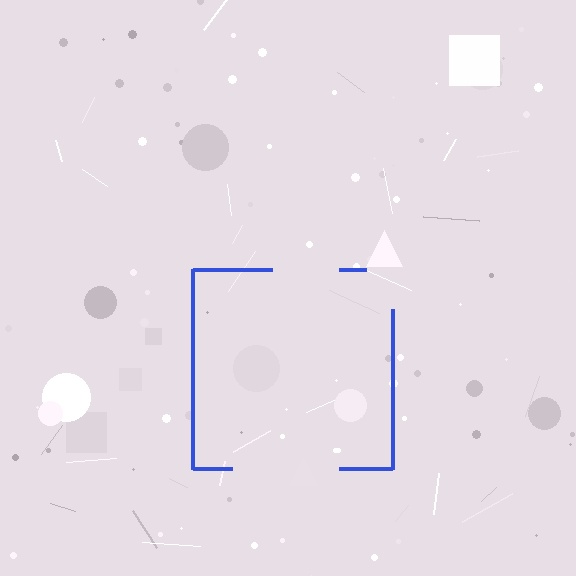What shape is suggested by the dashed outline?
The dashed outline suggests a square.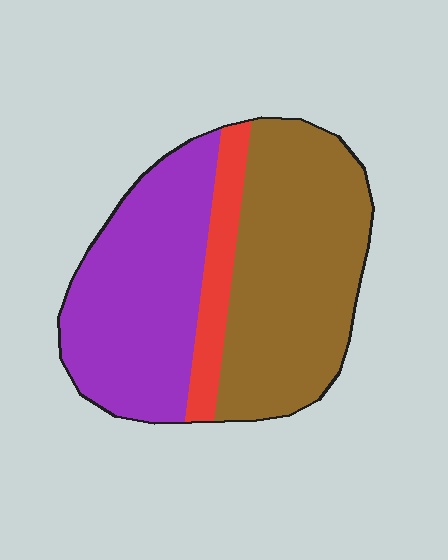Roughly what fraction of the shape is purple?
Purple covers roughly 40% of the shape.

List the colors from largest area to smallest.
From largest to smallest: brown, purple, red.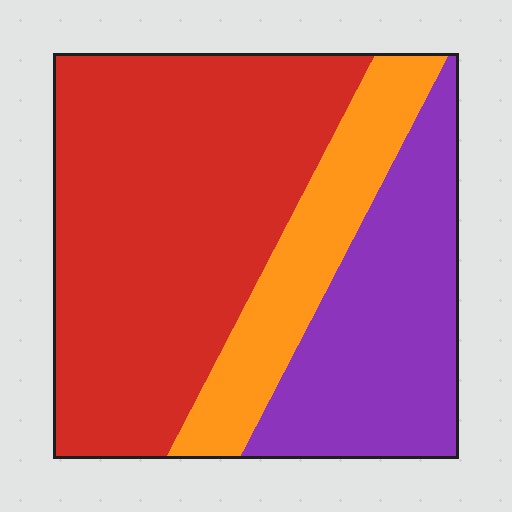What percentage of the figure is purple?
Purple takes up about one quarter (1/4) of the figure.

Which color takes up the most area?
Red, at roughly 55%.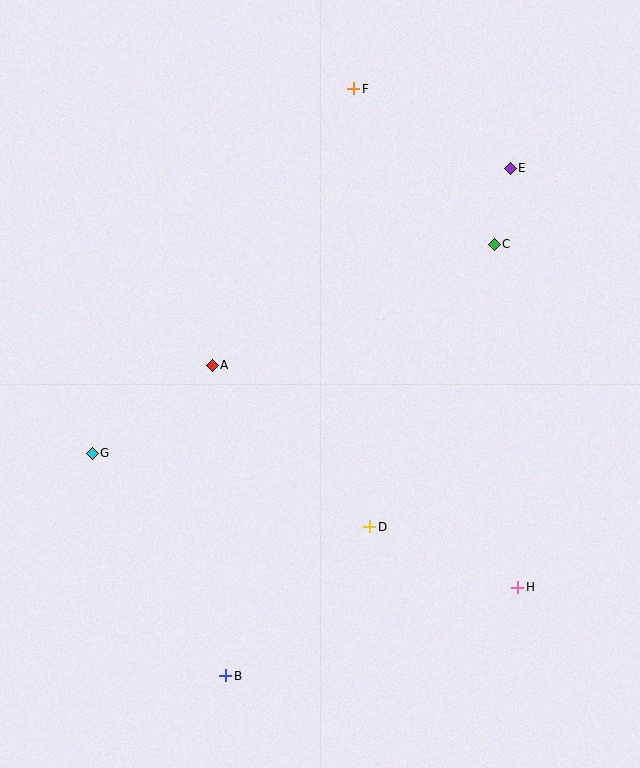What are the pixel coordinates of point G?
Point G is at (92, 453).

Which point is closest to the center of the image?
Point A at (212, 365) is closest to the center.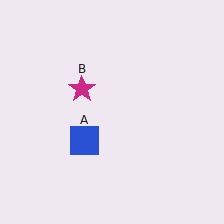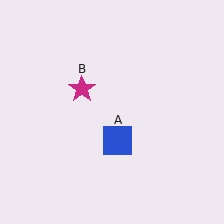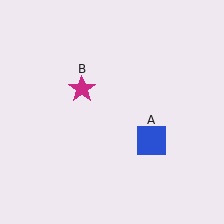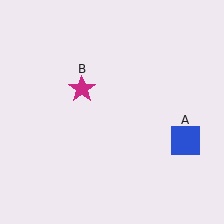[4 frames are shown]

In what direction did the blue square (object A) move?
The blue square (object A) moved right.